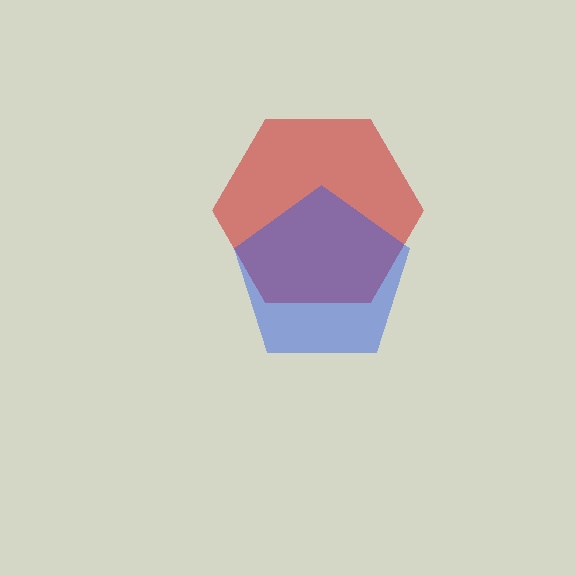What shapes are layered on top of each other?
The layered shapes are: a red hexagon, a blue pentagon.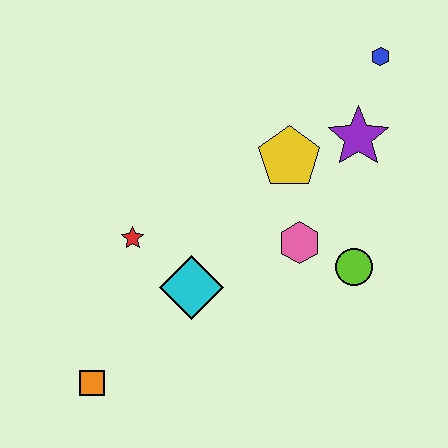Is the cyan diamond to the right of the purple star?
No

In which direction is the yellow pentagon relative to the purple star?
The yellow pentagon is to the left of the purple star.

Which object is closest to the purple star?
The yellow pentagon is closest to the purple star.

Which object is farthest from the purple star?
The orange square is farthest from the purple star.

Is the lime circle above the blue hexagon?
No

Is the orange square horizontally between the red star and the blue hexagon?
No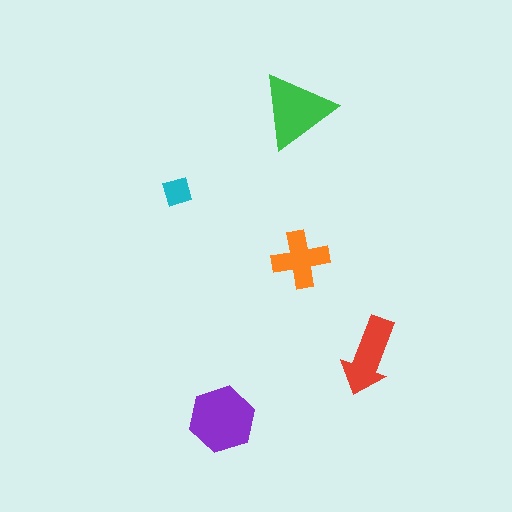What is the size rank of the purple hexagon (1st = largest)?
1st.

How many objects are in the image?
There are 5 objects in the image.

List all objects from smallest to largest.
The cyan diamond, the orange cross, the red arrow, the green triangle, the purple hexagon.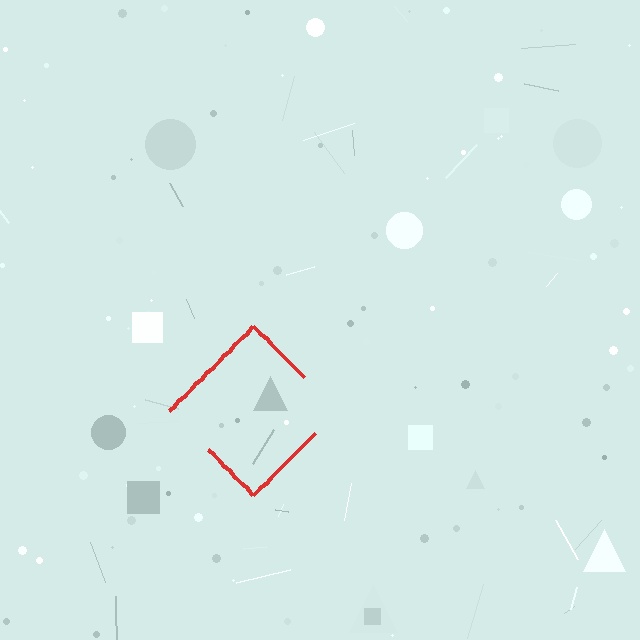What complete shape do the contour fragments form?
The contour fragments form a diamond.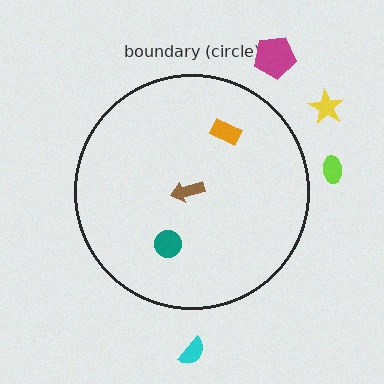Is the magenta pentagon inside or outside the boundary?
Outside.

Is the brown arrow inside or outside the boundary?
Inside.